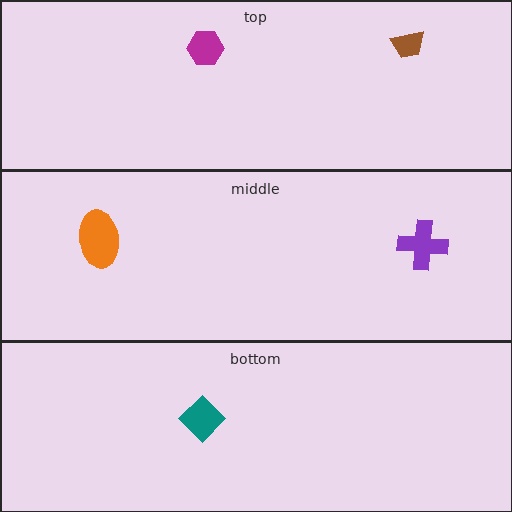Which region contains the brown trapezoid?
The top region.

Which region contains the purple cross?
The middle region.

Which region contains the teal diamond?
The bottom region.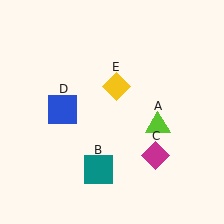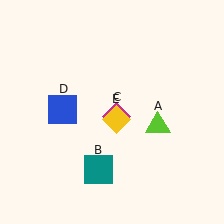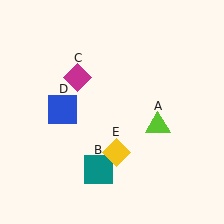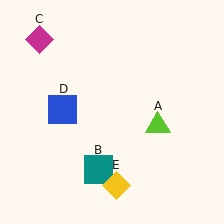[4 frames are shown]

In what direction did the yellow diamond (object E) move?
The yellow diamond (object E) moved down.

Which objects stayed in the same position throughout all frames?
Lime triangle (object A) and teal square (object B) and blue square (object D) remained stationary.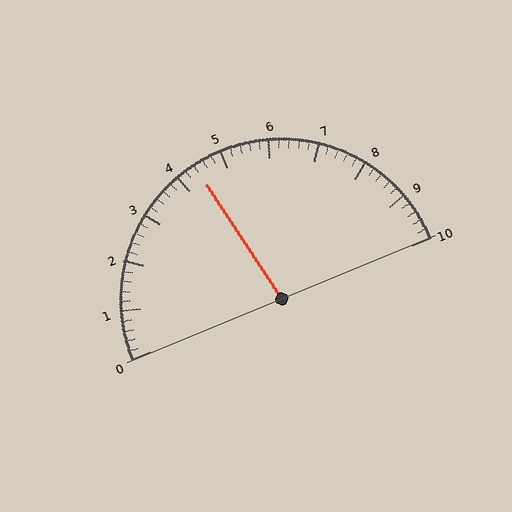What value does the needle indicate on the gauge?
The needle indicates approximately 4.4.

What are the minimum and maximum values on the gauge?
The gauge ranges from 0 to 10.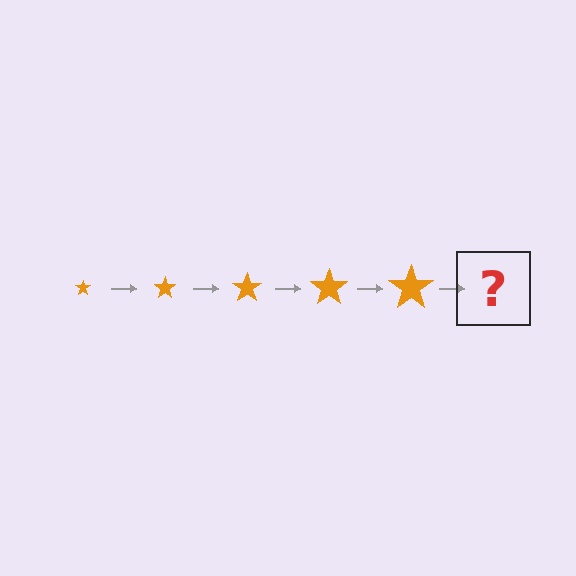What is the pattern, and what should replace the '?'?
The pattern is that the star gets progressively larger each step. The '?' should be an orange star, larger than the previous one.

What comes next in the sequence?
The next element should be an orange star, larger than the previous one.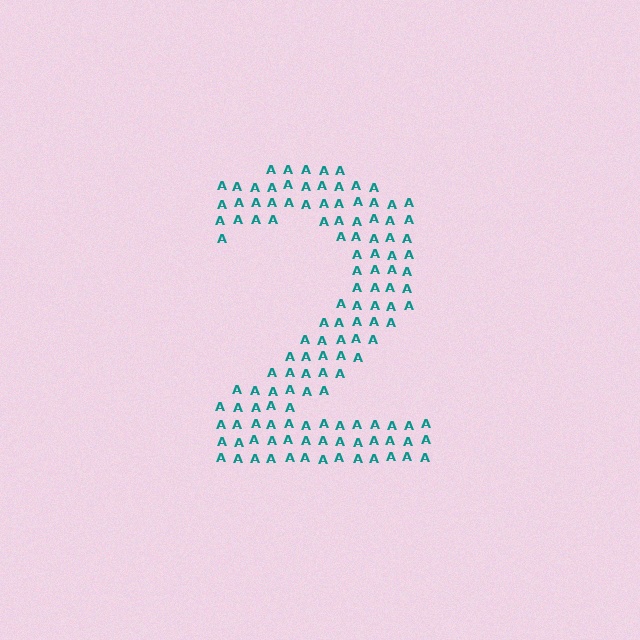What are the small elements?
The small elements are letter A's.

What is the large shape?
The large shape is the digit 2.